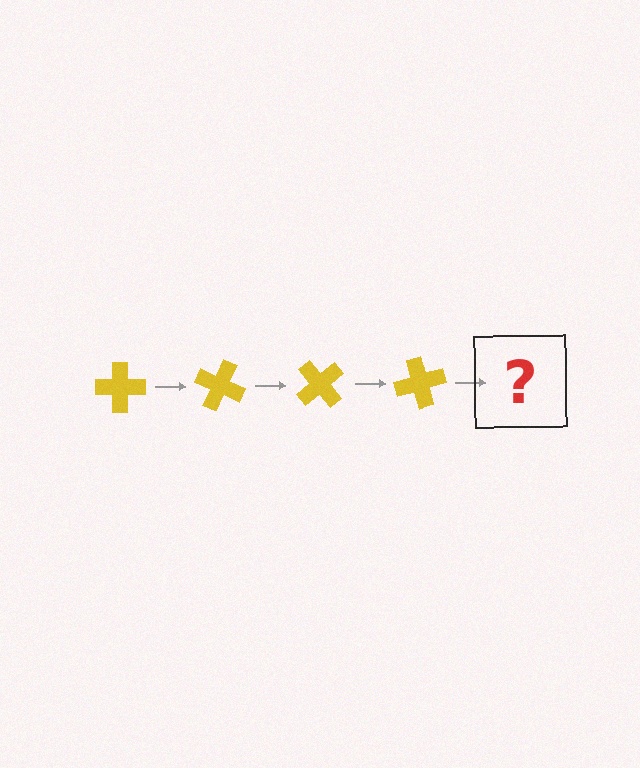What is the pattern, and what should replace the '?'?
The pattern is that the cross rotates 25 degrees each step. The '?' should be a yellow cross rotated 100 degrees.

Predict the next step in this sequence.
The next step is a yellow cross rotated 100 degrees.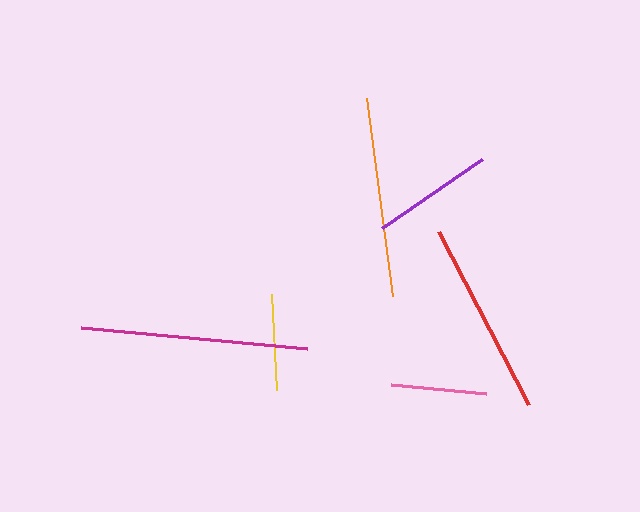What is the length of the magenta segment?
The magenta segment is approximately 226 pixels long.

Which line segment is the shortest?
The pink line is the shortest at approximately 95 pixels.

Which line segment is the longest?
The magenta line is the longest at approximately 226 pixels.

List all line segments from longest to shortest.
From longest to shortest: magenta, orange, red, purple, yellow, pink.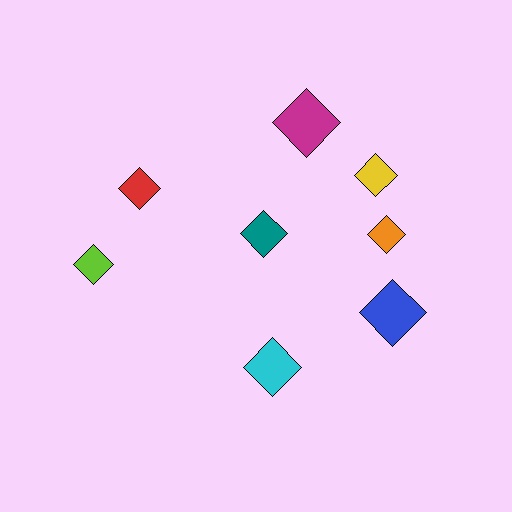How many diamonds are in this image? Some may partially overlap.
There are 8 diamonds.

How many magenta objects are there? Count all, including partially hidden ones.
There is 1 magenta object.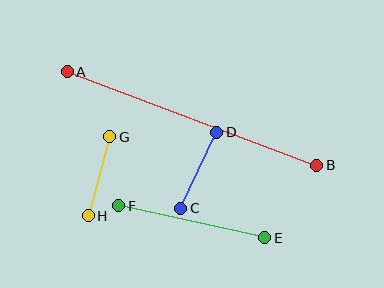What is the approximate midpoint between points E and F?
The midpoint is at approximately (192, 222) pixels.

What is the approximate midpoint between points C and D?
The midpoint is at approximately (199, 170) pixels.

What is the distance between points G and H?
The distance is approximately 82 pixels.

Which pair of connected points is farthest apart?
Points A and B are farthest apart.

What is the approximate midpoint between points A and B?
The midpoint is at approximately (192, 118) pixels.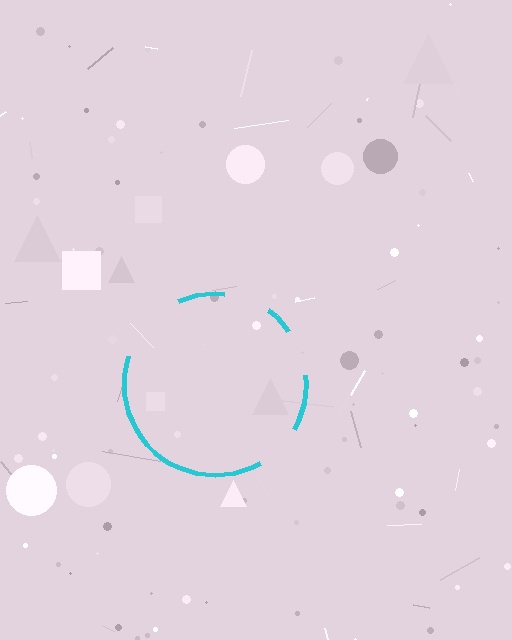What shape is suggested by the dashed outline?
The dashed outline suggests a circle.